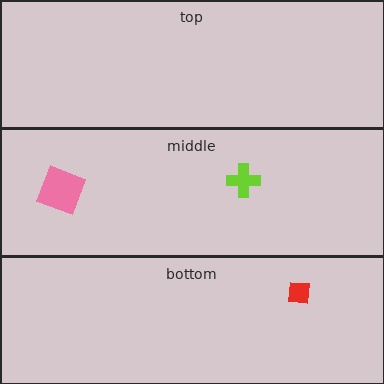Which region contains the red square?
The bottom region.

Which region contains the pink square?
The middle region.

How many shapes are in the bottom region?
1.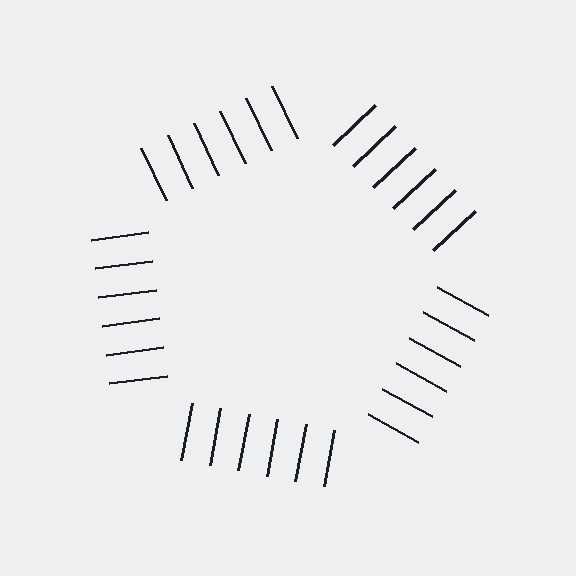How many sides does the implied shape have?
5 sides — the line-ends trace a pentagon.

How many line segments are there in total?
30 — 6 along each of the 5 edges.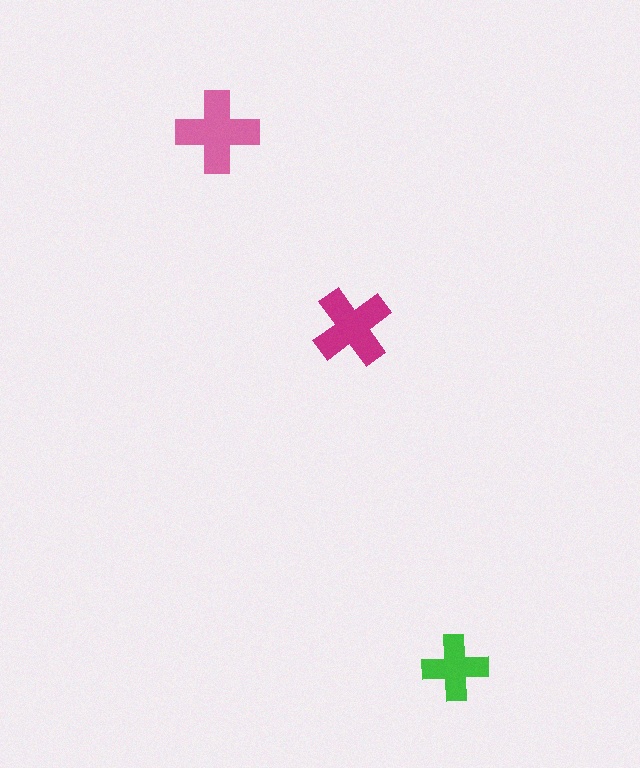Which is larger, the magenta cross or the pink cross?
The pink one.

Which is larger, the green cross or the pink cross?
The pink one.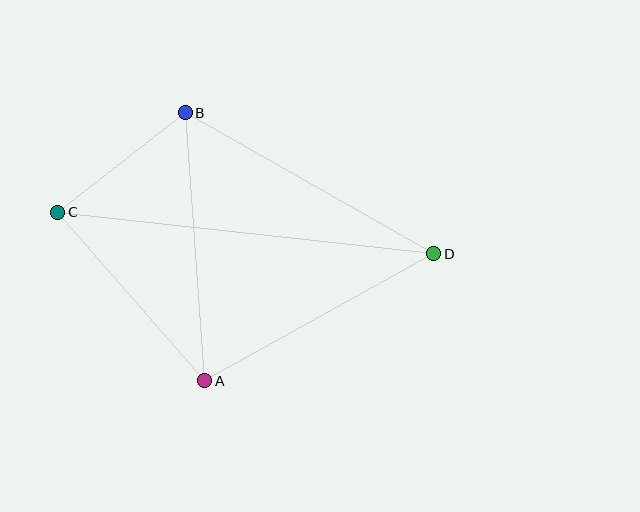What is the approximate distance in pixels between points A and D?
The distance between A and D is approximately 262 pixels.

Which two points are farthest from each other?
Points C and D are farthest from each other.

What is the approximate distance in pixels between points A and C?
The distance between A and C is approximately 224 pixels.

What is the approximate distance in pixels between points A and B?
The distance between A and B is approximately 269 pixels.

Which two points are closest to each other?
Points B and C are closest to each other.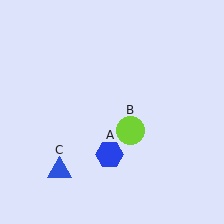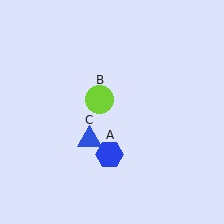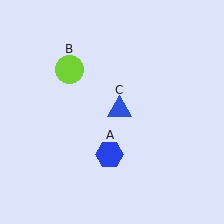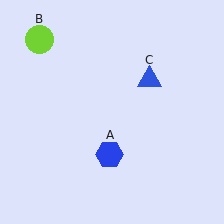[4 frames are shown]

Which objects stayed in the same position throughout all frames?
Blue hexagon (object A) remained stationary.